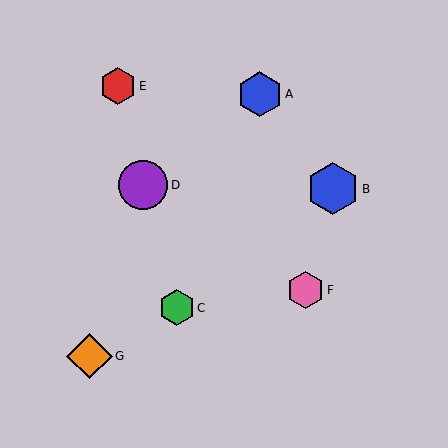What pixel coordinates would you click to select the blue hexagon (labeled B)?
Click at (333, 189) to select the blue hexagon B.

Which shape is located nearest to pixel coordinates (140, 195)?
The purple circle (labeled D) at (143, 185) is nearest to that location.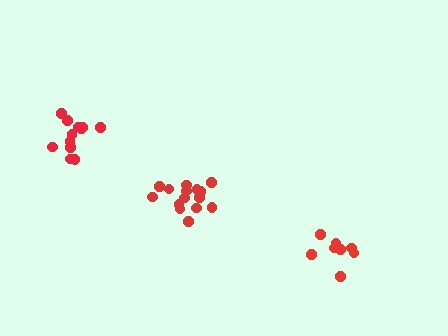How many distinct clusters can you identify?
There are 3 distinct clusters.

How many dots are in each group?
Group 1: 15 dots, Group 2: 12 dots, Group 3: 9 dots (36 total).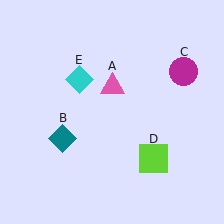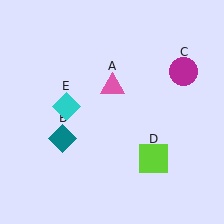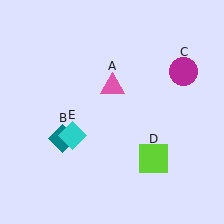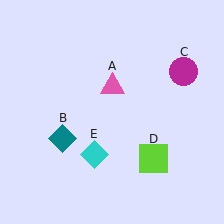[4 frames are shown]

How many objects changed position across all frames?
1 object changed position: cyan diamond (object E).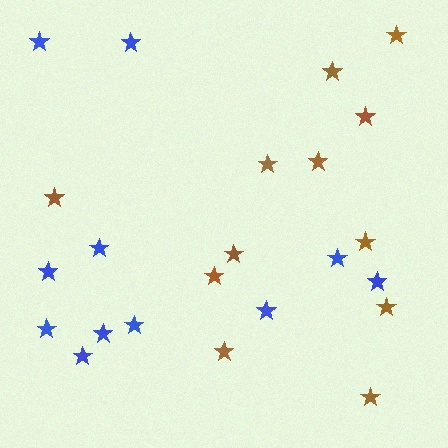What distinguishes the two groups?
There are 2 groups: one group of brown stars (12) and one group of blue stars (11).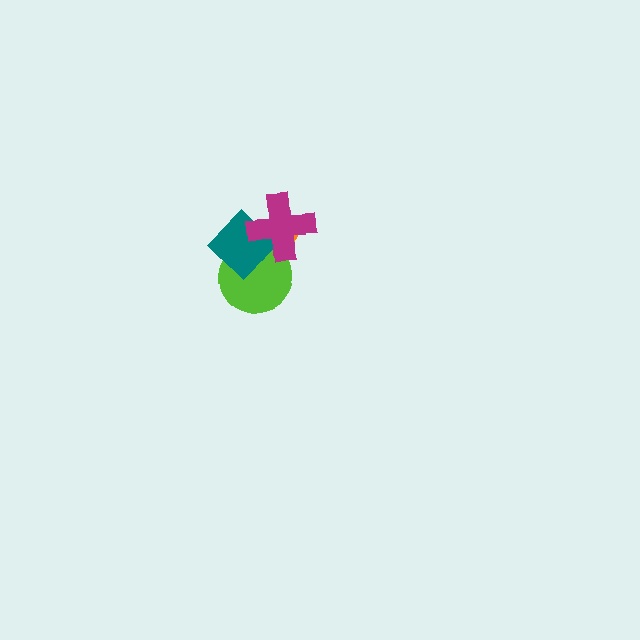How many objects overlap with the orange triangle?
3 objects overlap with the orange triangle.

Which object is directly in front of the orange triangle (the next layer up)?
The lime circle is directly in front of the orange triangle.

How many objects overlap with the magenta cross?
3 objects overlap with the magenta cross.